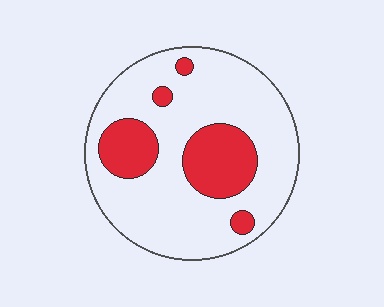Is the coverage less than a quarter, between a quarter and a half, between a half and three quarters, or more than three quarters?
Less than a quarter.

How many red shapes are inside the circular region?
5.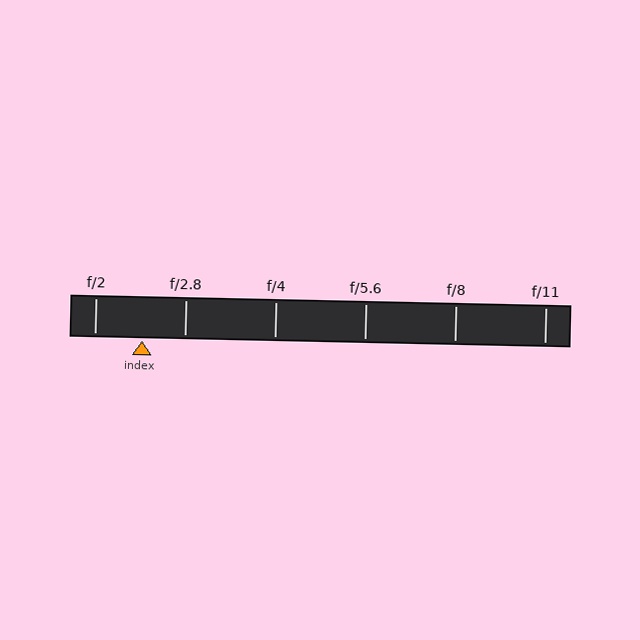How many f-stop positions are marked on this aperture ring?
There are 6 f-stop positions marked.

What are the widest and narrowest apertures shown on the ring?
The widest aperture shown is f/2 and the narrowest is f/11.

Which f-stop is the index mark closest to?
The index mark is closest to f/2.8.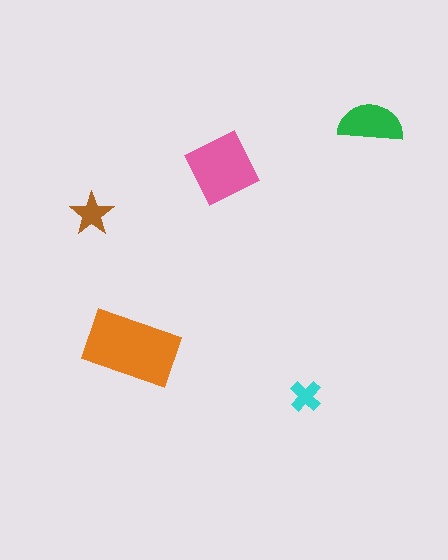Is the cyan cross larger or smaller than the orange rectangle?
Smaller.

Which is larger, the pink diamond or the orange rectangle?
The orange rectangle.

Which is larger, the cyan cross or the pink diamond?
The pink diamond.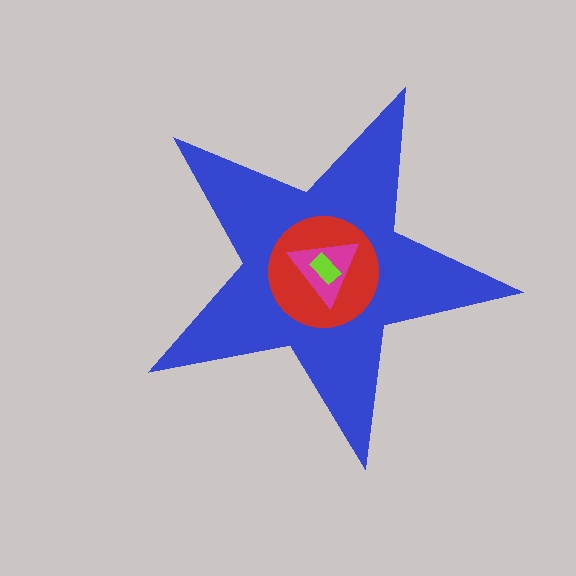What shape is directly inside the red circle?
The magenta triangle.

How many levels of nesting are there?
4.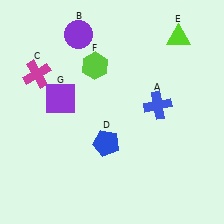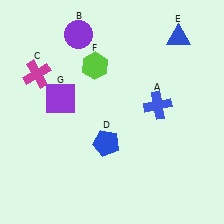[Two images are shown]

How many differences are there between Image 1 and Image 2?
There is 1 difference between the two images.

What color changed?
The triangle (E) changed from lime in Image 1 to blue in Image 2.